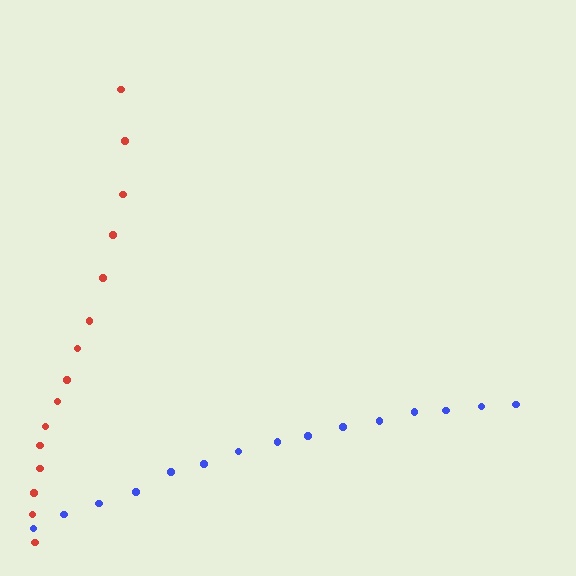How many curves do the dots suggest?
There are 2 distinct paths.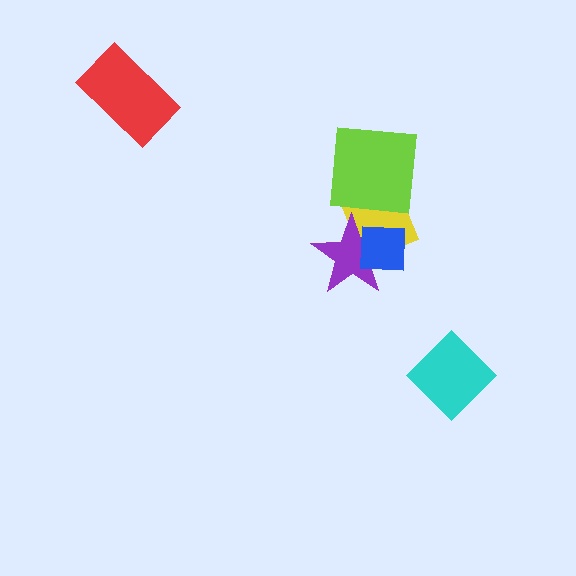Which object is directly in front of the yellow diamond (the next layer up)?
The purple star is directly in front of the yellow diamond.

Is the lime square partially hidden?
No, no other shape covers it.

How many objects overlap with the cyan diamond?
0 objects overlap with the cyan diamond.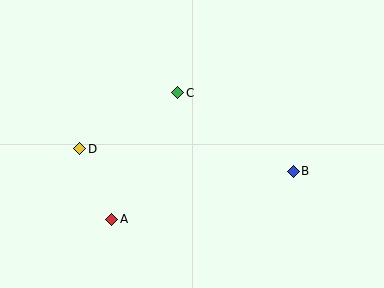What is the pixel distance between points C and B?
The distance between C and B is 140 pixels.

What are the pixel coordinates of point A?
Point A is at (112, 219).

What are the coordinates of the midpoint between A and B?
The midpoint between A and B is at (202, 195).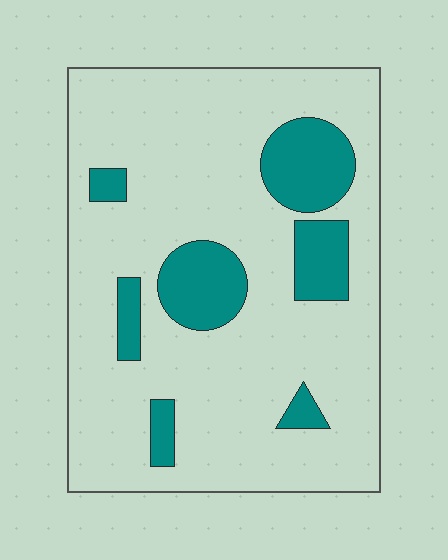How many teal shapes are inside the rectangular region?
7.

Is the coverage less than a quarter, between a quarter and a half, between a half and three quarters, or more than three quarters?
Less than a quarter.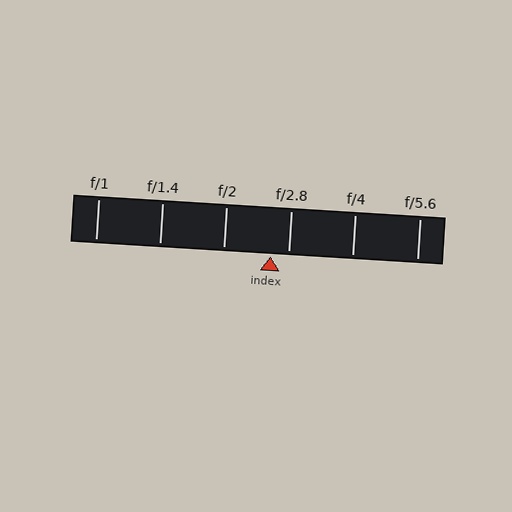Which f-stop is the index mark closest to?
The index mark is closest to f/2.8.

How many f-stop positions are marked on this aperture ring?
There are 6 f-stop positions marked.